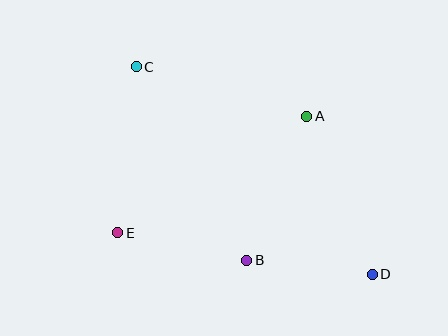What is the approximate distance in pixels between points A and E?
The distance between A and E is approximately 222 pixels.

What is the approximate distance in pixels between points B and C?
The distance between B and C is approximately 223 pixels.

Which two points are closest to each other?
Points B and D are closest to each other.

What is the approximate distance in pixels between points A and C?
The distance between A and C is approximately 178 pixels.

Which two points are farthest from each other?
Points C and D are farthest from each other.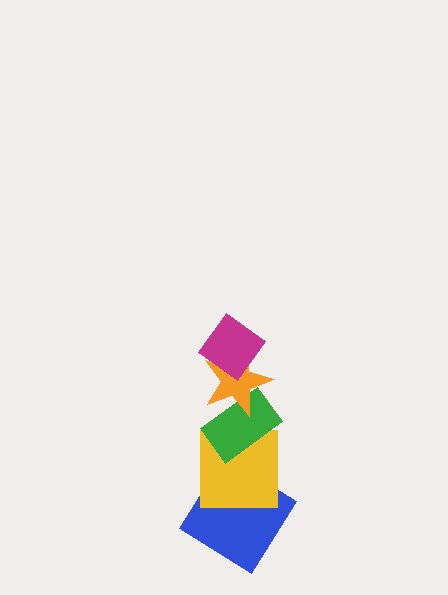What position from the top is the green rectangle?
The green rectangle is 3rd from the top.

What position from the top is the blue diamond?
The blue diamond is 5th from the top.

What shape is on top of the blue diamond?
The yellow square is on top of the blue diamond.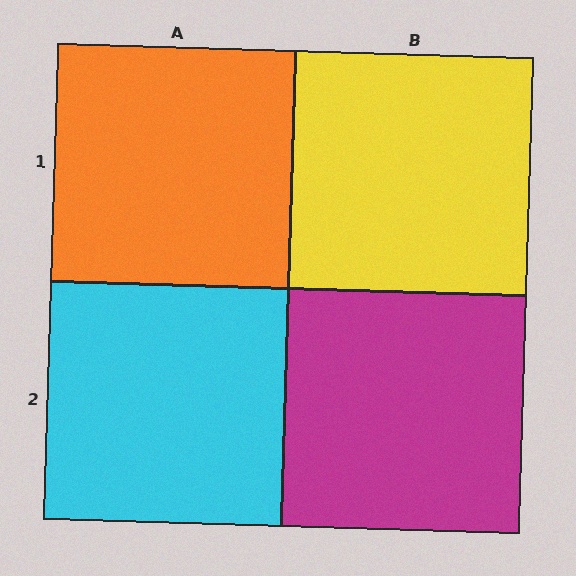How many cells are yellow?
1 cell is yellow.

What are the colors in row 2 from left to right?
Cyan, magenta.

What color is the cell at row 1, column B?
Yellow.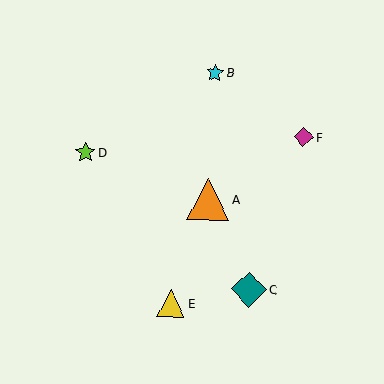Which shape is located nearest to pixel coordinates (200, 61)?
The cyan star (labeled B) at (215, 73) is nearest to that location.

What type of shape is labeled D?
Shape D is a lime star.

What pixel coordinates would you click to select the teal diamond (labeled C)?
Click at (249, 290) to select the teal diamond C.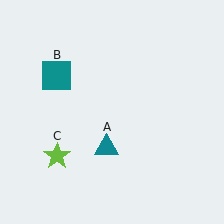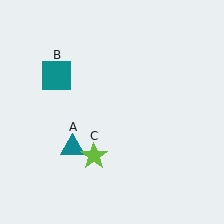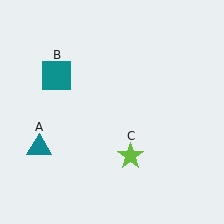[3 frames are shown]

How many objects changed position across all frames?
2 objects changed position: teal triangle (object A), lime star (object C).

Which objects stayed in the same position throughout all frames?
Teal square (object B) remained stationary.